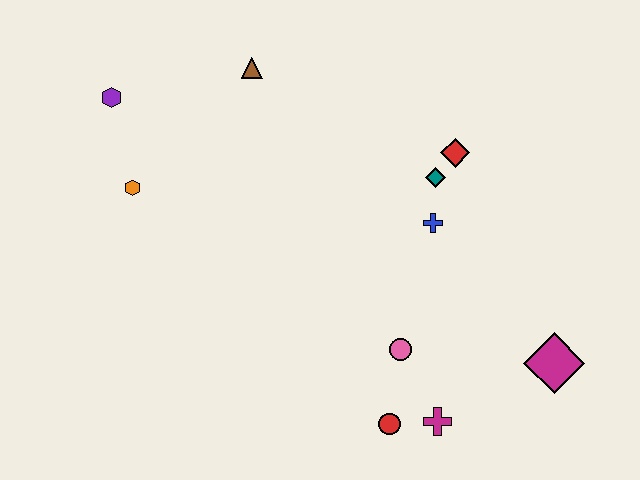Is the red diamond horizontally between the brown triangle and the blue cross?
No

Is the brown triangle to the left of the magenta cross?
Yes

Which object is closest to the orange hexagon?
The purple hexagon is closest to the orange hexagon.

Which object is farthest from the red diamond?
The purple hexagon is farthest from the red diamond.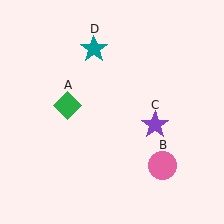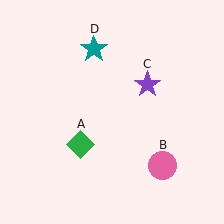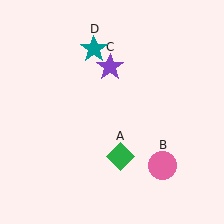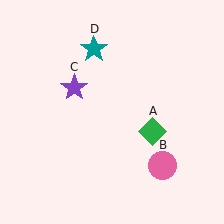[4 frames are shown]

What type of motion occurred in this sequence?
The green diamond (object A), purple star (object C) rotated counterclockwise around the center of the scene.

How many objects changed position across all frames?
2 objects changed position: green diamond (object A), purple star (object C).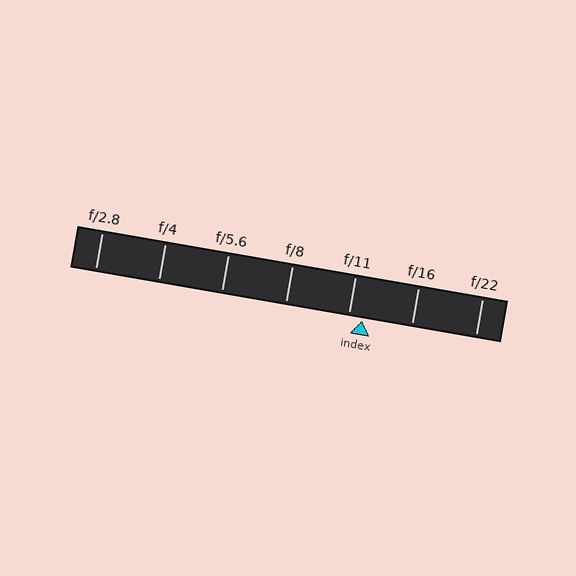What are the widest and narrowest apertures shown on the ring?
The widest aperture shown is f/2.8 and the narrowest is f/22.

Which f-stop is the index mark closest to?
The index mark is closest to f/11.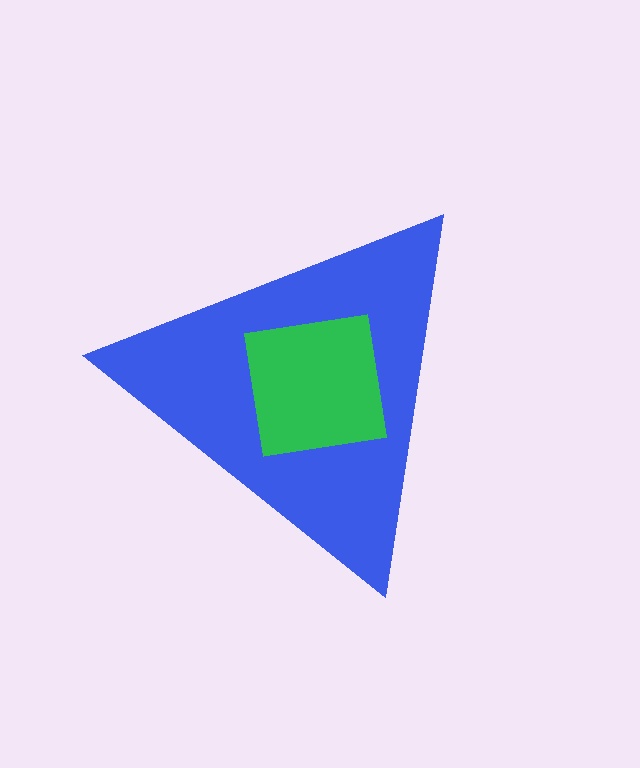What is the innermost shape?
The green square.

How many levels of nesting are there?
2.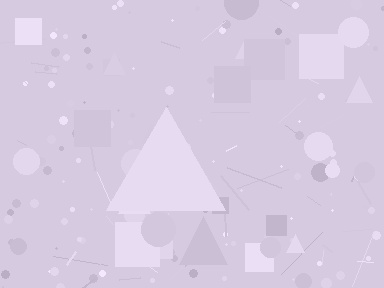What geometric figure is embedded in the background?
A triangle is embedded in the background.